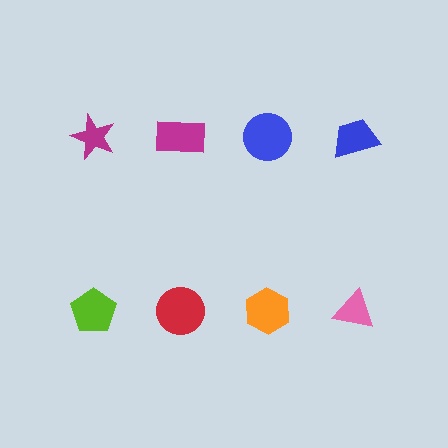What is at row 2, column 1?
A lime pentagon.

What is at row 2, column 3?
An orange hexagon.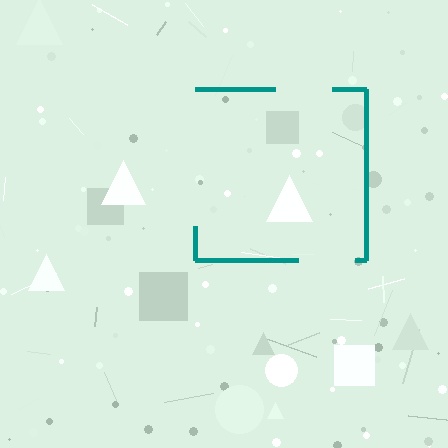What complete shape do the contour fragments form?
The contour fragments form a square.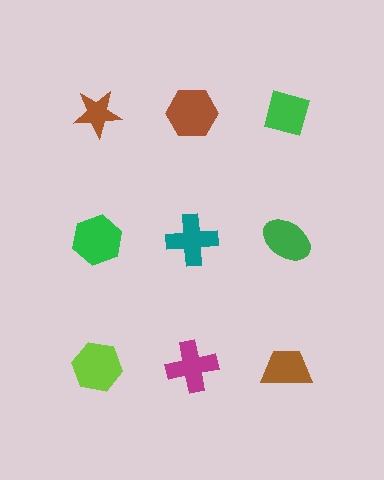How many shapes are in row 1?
3 shapes.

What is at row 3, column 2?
A magenta cross.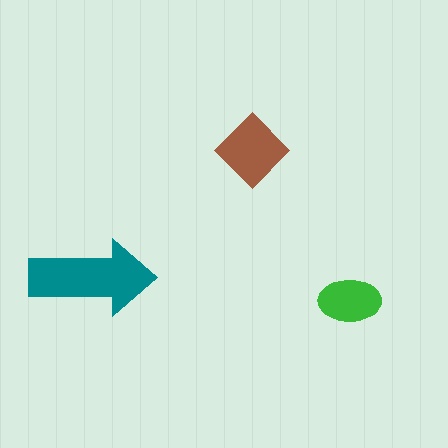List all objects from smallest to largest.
The green ellipse, the brown diamond, the teal arrow.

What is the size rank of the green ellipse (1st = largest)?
3rd.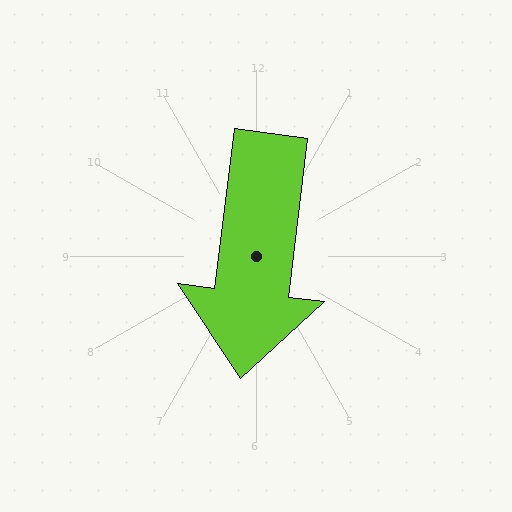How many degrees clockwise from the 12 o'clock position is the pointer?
Approximately 187 degrees.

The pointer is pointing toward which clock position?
Roughly 6 o'clock.